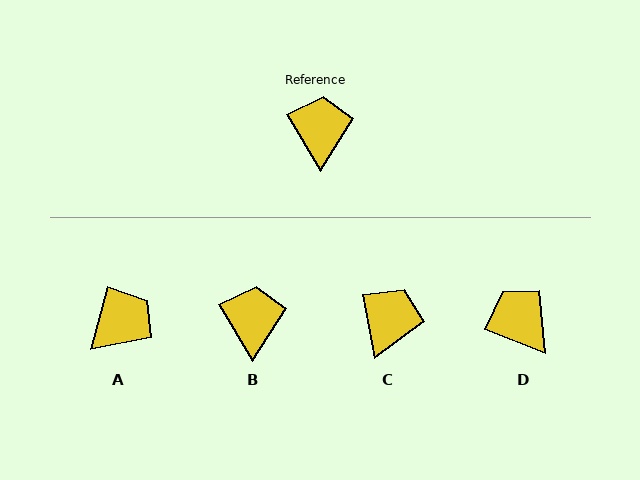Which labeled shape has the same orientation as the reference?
B.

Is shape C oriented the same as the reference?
No, it is off by about 21 degrees.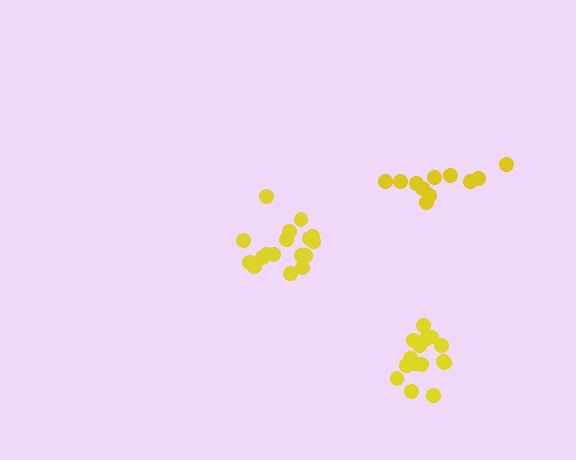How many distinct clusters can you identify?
There are 3 distinct clusters.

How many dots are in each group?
Group 1: 17 dots, Group 2: 11 dots, Group 3: 15 dots (43 total).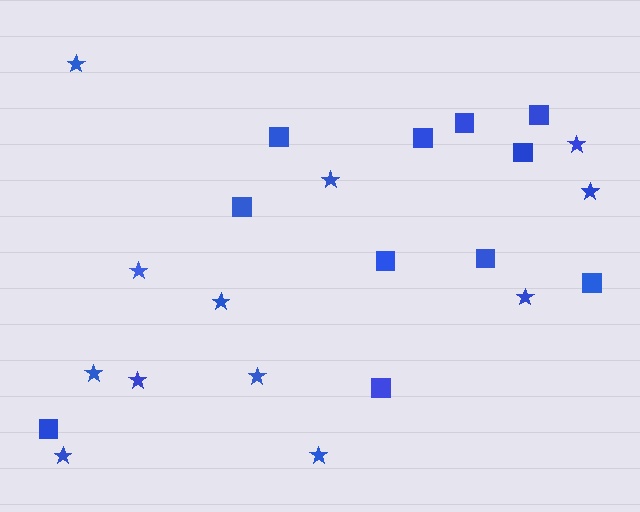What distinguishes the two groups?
There are 2 groups: one group of squares (11) and one group of stars (12).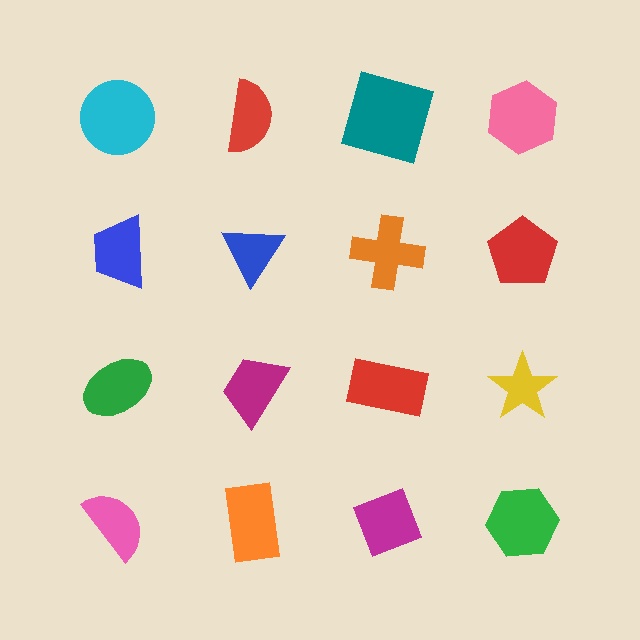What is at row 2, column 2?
A blue triangle.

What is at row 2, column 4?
A red pentagon.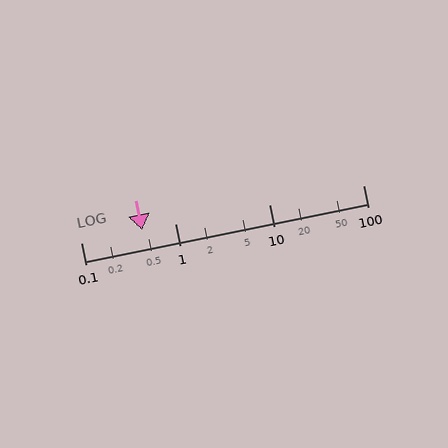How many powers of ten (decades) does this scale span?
The scale spans 3 decades, from 0.1 to 100.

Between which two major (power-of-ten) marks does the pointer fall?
The pointer is between 0.1 and 1.